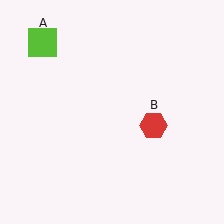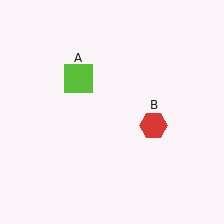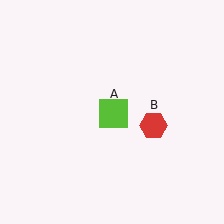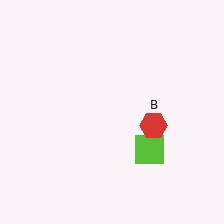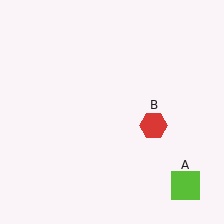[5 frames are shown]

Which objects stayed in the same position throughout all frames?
Red hexagon (object B) remained stationary.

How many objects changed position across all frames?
1 object changed position: lime square (object A).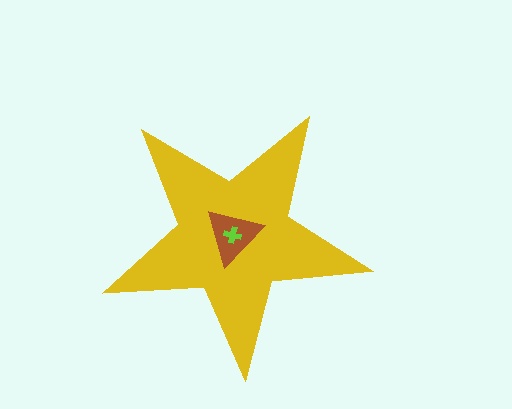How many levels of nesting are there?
3.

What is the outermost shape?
The yellow star.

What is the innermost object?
The lime cross.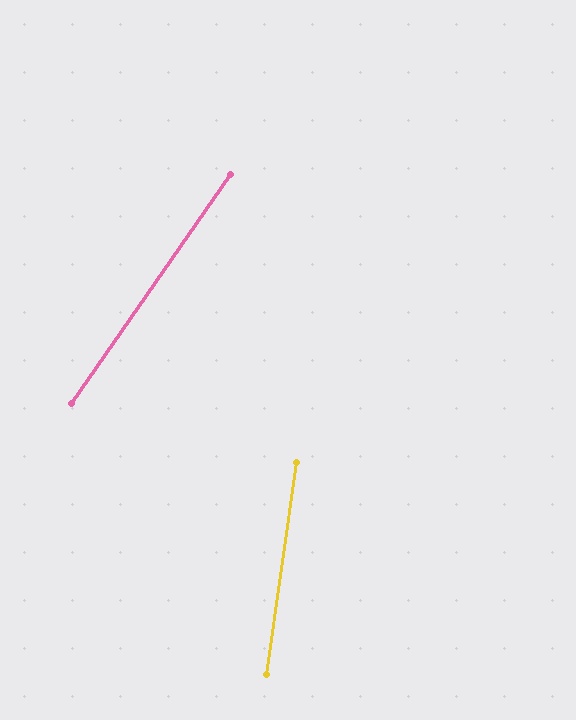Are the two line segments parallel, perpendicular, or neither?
Neither parallel nor perpendicular — they differ by about 27°.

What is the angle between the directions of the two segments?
Approximately 27 degrees.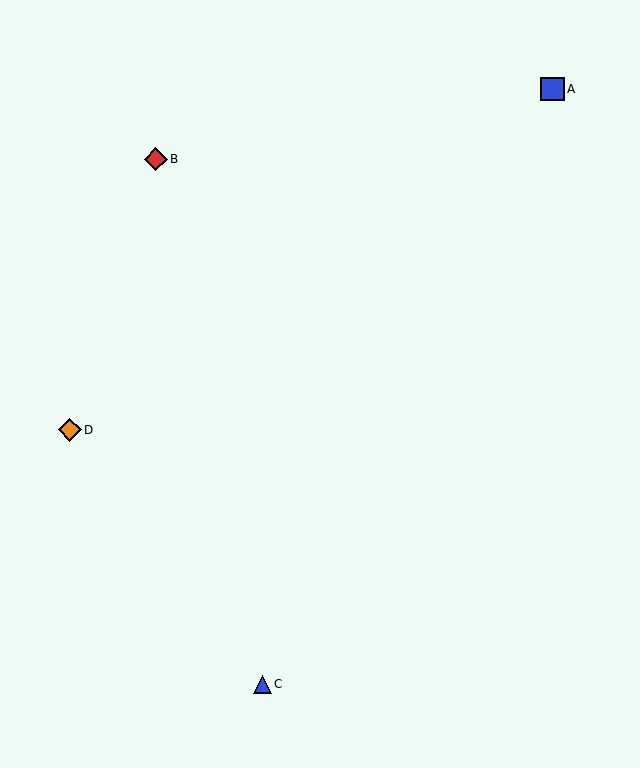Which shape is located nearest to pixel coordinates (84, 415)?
The orange diamond (labeled D) at (70, 430) is nearest to that location.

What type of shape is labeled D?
Shape D is an orange diamond.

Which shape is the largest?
The orange diamond (labeled D) is the largest.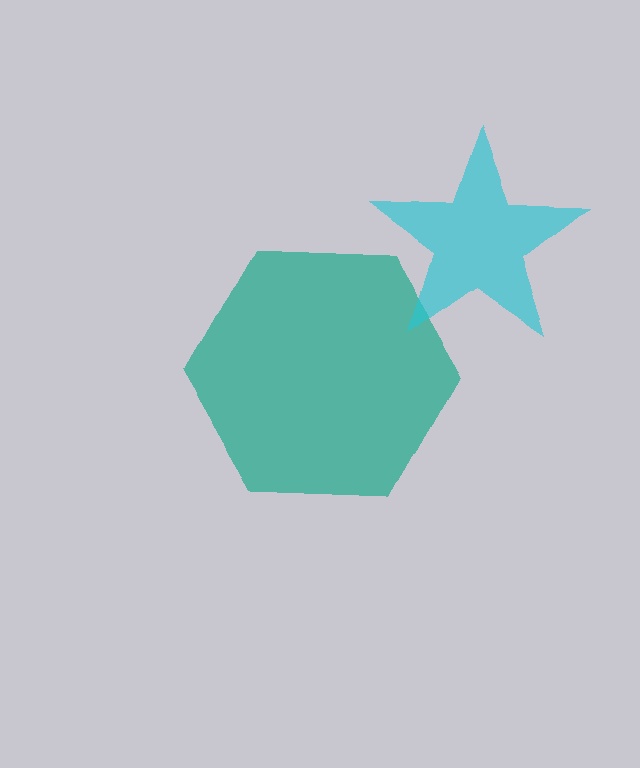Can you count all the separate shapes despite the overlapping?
Yes, there are 2 separate shapes.